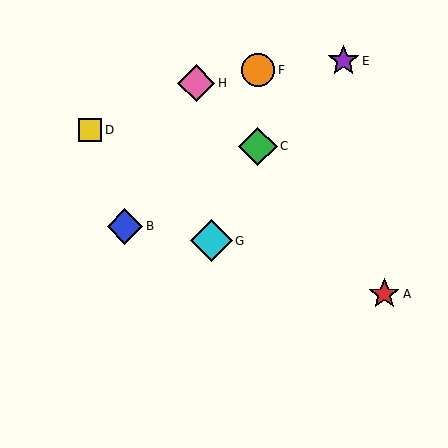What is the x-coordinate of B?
Object B is at x≈125.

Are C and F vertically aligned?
Yes, both are at x≈258.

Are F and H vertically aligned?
No, F is at x≈258 and H is at x≈196.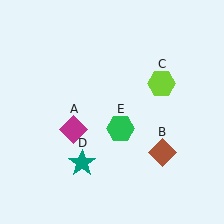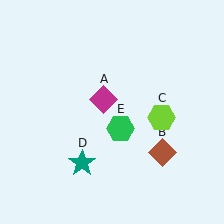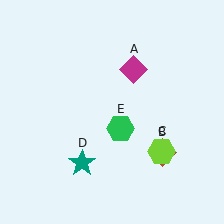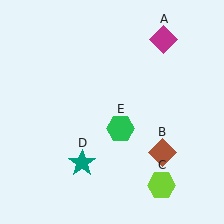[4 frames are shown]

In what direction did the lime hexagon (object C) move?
The lime hexagon (object C) moved down.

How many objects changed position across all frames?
2 objects changed position: magenta diamond (object A), lime hexagon (object C).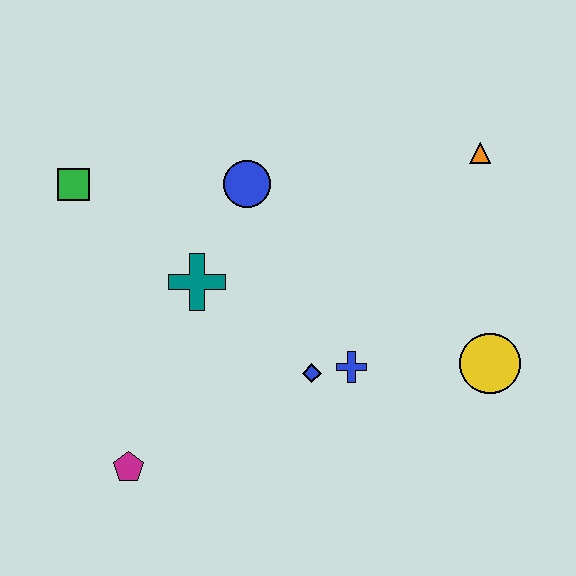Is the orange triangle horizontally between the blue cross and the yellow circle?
Yes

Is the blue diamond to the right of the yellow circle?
No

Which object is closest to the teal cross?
The blue circle is closest to the teal cross.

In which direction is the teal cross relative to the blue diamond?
The teal cross is to the left of the blue diamond.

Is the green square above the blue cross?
Yes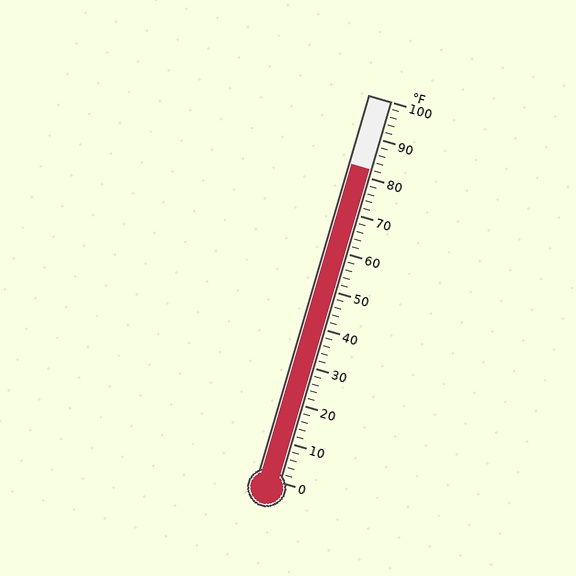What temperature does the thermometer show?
The thermometer shows approximately 82°F.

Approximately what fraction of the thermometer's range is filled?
The thermometer is filled to approximately 80% of its range.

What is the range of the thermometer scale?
The thermometer scale ranges from 0°F to 100°F.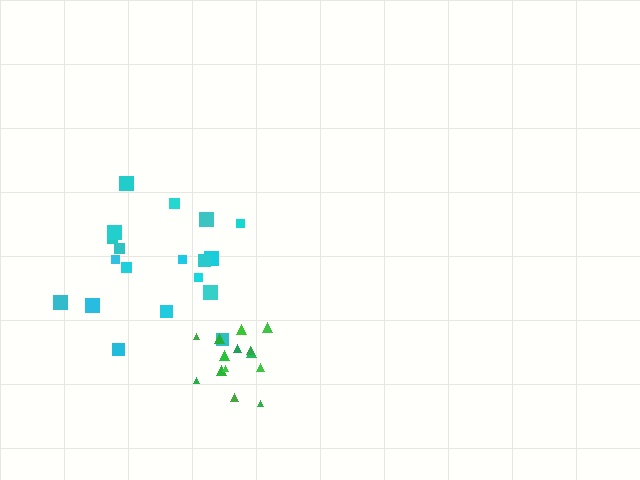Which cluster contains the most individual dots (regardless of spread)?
Cyan (19).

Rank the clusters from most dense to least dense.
green, cyan.